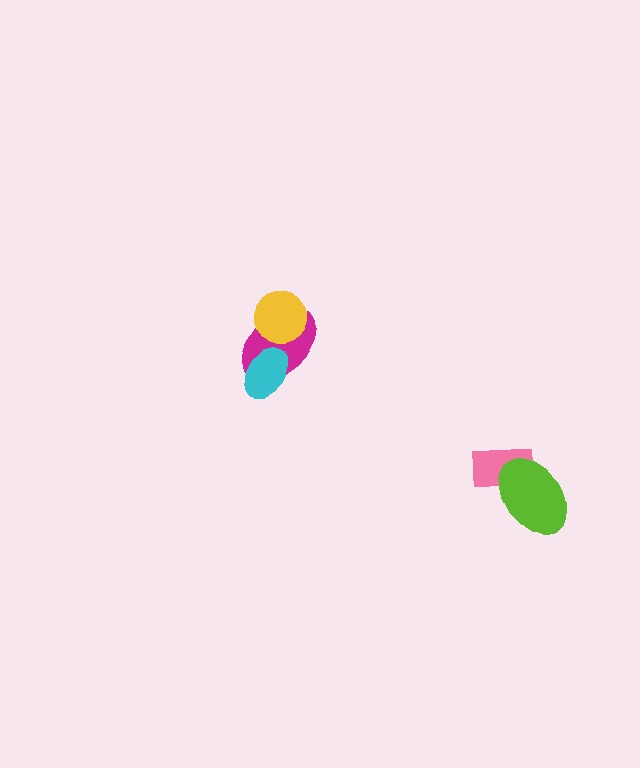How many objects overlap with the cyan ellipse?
1 object overlaps with the cyan ellipse.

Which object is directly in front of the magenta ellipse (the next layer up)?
The yellow circle is directly in front of the magenta ellipse.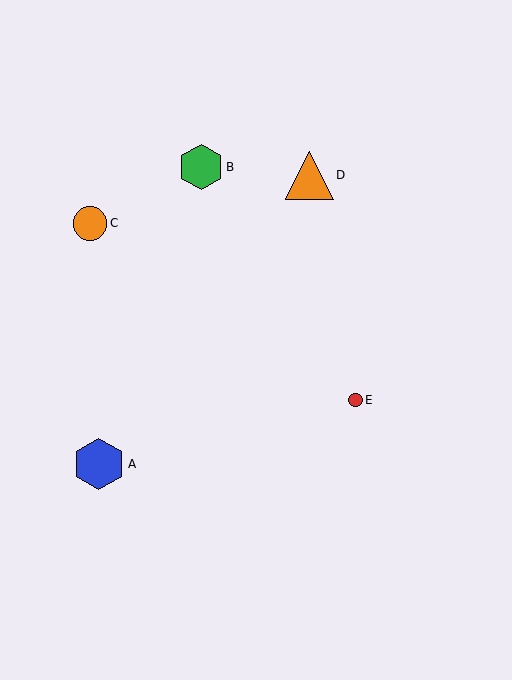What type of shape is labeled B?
Shape B is a green hexagon.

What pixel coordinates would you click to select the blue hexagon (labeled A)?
Click at (99, 464) to select the blue hexagon A.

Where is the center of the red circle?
The center of the red circle is at (356, 400).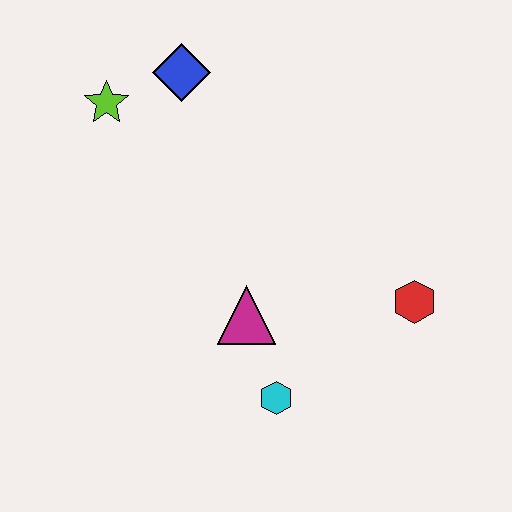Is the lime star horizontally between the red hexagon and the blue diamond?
No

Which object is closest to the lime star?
The blue diamond is closest to the lime star.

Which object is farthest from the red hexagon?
The lime star is farthest from the red hexagon.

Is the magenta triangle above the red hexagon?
No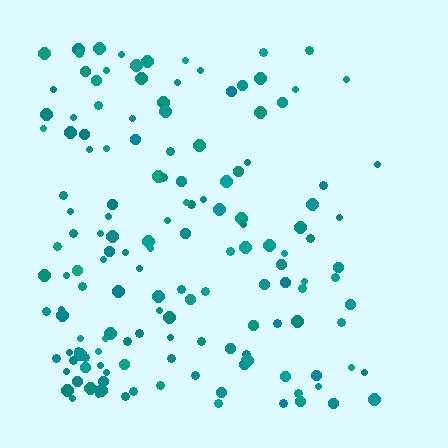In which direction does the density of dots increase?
From right to left, with the left side densest.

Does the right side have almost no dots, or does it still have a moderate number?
Still a moderate number, just noticeably fewer than the left.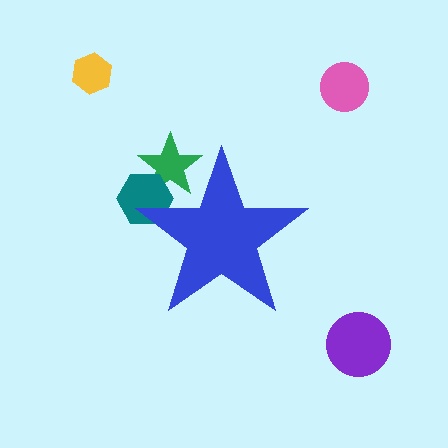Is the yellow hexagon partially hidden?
No, the yellow hexagon is fully visible.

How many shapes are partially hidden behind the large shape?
2 shapes are partially hidden.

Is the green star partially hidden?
Yes, the green star is partially hidden behind the blue star.